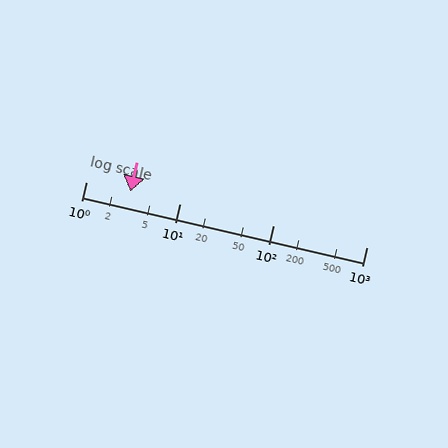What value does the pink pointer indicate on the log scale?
The pointer indicates approximately 3.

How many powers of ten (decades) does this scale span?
The scale spans 3 decades, from 1 to 1000.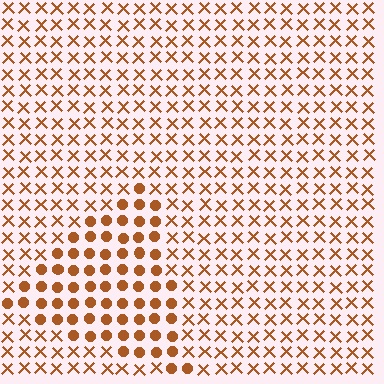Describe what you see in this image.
The image is filled with small brown elements arranged in a uniform grid. A triangle-shaped region contains circles, while the surrounding area contains X marks. The boundary is defined purely by the change in element shape.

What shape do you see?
I see a triangle.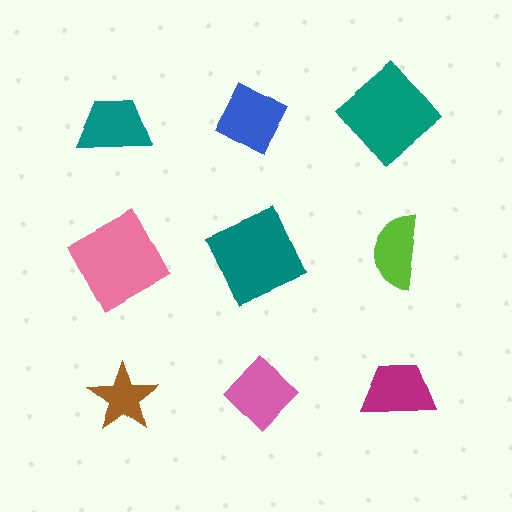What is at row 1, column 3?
A teal diamond.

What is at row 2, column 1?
A pink square.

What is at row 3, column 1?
A brown star.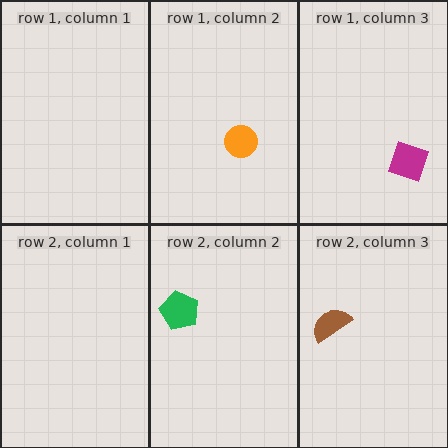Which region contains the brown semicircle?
The row 2, column 3 region.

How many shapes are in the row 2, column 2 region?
1.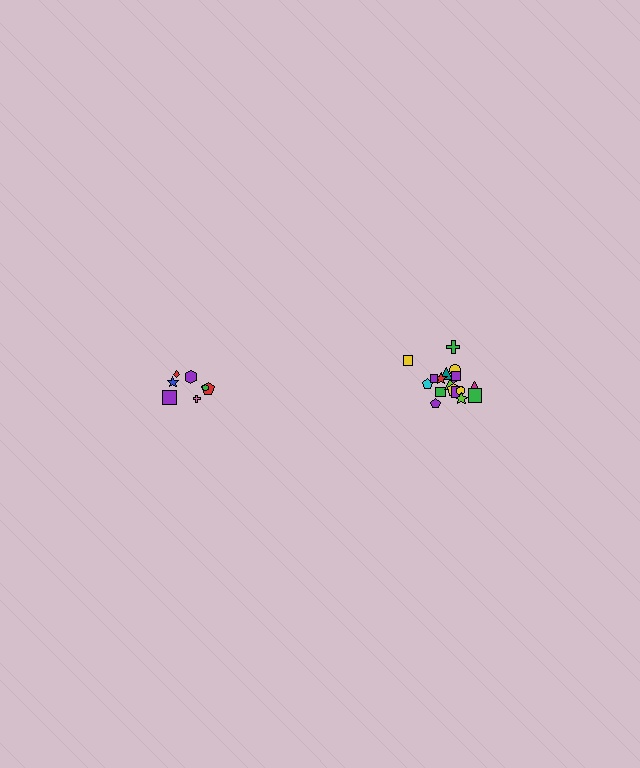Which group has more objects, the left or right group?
The right group.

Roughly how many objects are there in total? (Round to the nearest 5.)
Roughly 25 objects in total.